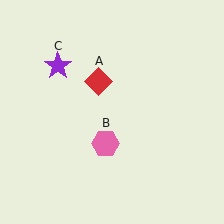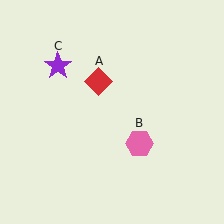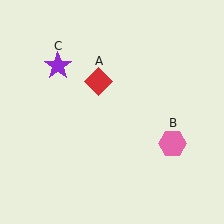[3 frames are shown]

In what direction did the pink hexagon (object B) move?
The pink hexagon (object B) moved right.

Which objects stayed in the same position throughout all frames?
Red diamond (object A) and purple star (object C) remained stationary.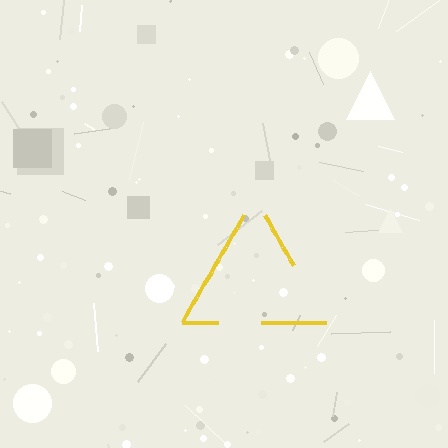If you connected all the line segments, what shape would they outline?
They would outline a triangle.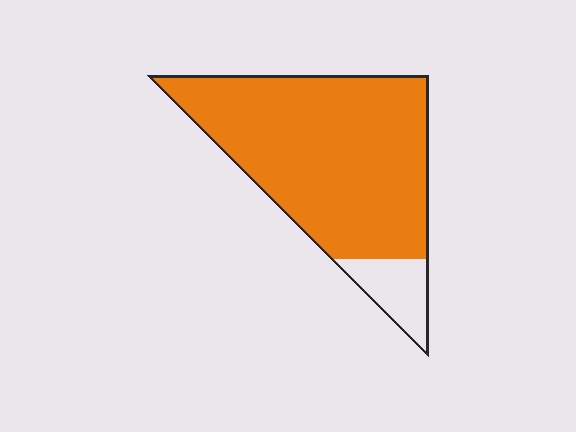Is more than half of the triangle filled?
Yes.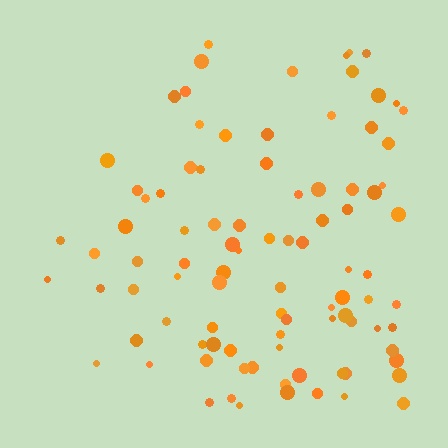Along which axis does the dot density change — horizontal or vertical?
Horizontal.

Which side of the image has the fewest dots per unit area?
The left.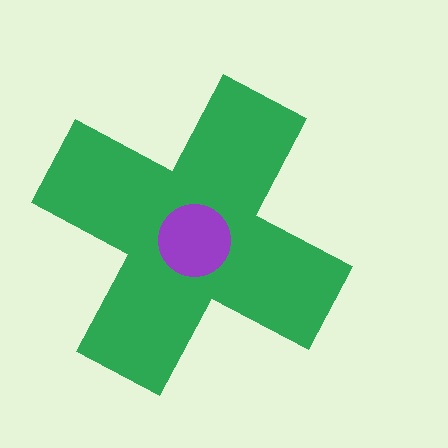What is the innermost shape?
The purple circle.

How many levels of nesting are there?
2.